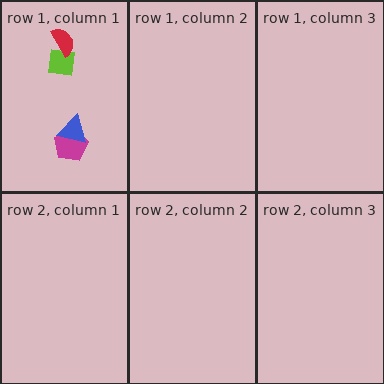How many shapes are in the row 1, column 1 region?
4.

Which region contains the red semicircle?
The row 1, column 1 region.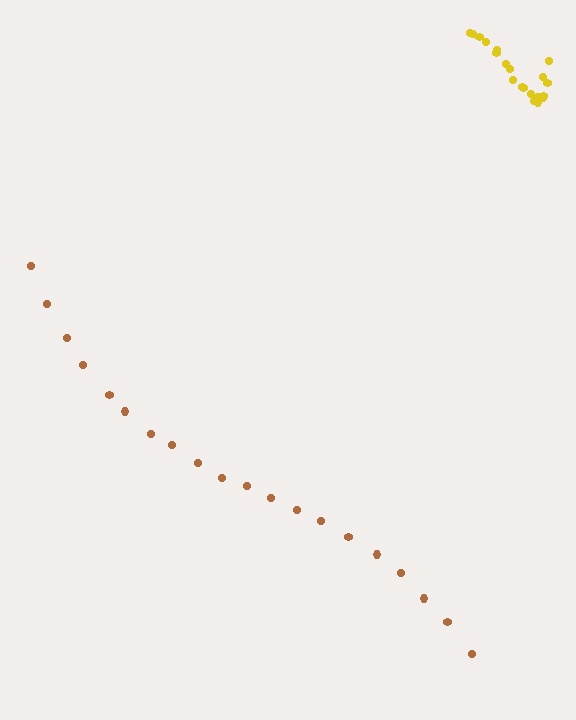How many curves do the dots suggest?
There are 2 distinct paths.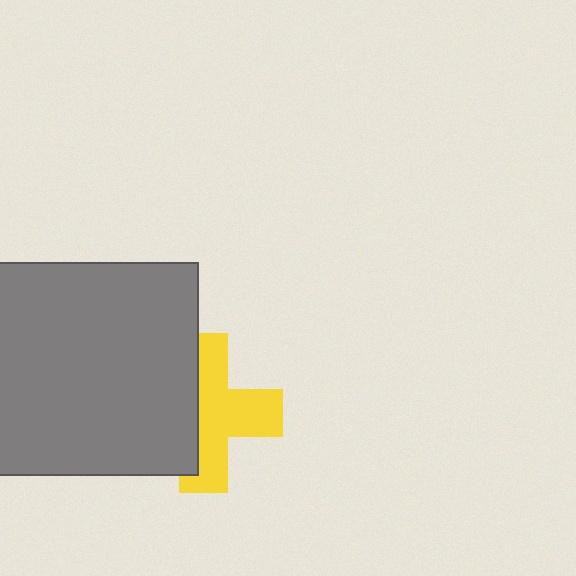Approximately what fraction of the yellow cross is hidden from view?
Roughly 42% of the yellow cross is hidden behind the gray square.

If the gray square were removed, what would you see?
You would see the complete yellow cross.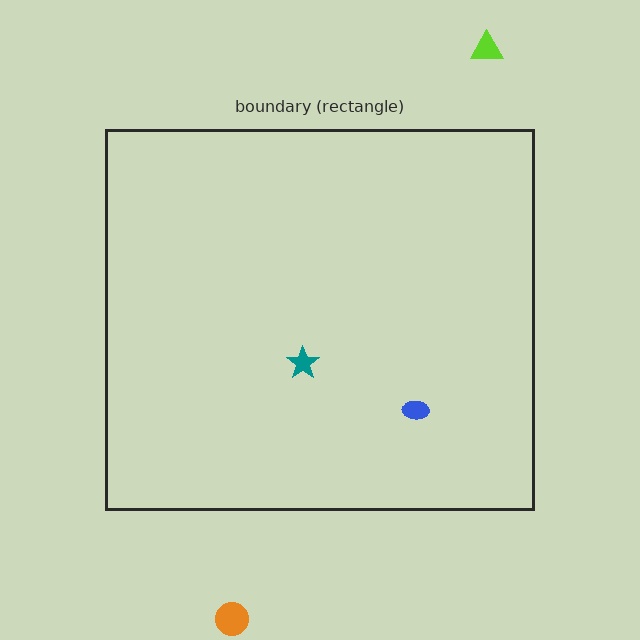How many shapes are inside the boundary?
2 inside, 2 outside.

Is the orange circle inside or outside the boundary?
Outside.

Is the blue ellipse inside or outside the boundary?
Inside.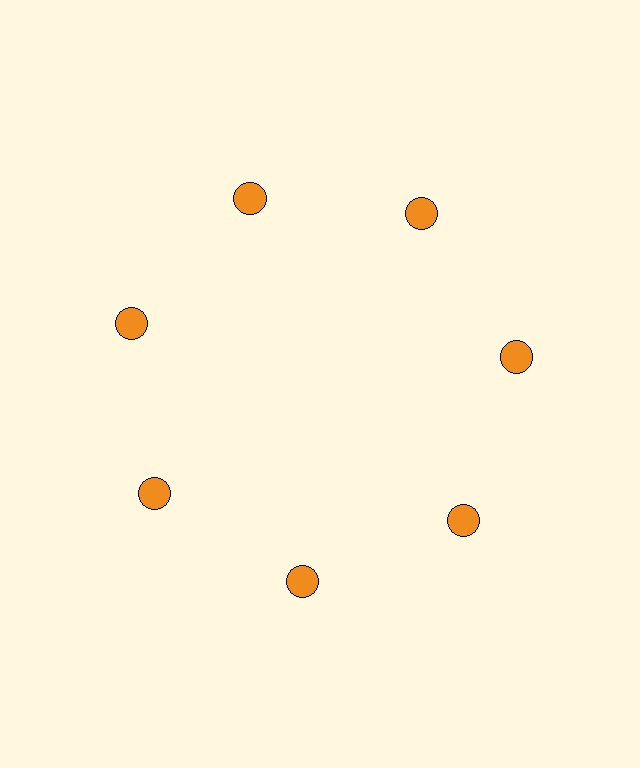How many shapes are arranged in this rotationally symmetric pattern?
There are 7 shapes, arranged in 7 groups of 1.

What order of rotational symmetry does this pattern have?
This pattern has 7-fold rotational symmetry.